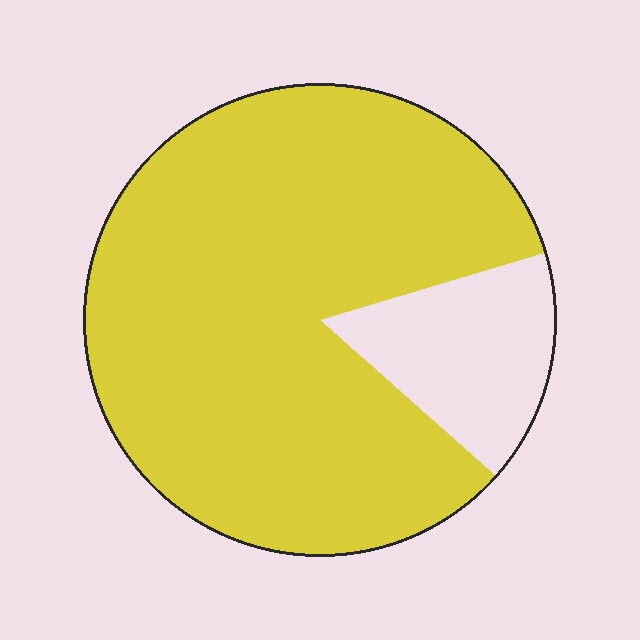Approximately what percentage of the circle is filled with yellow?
Approximately 85%.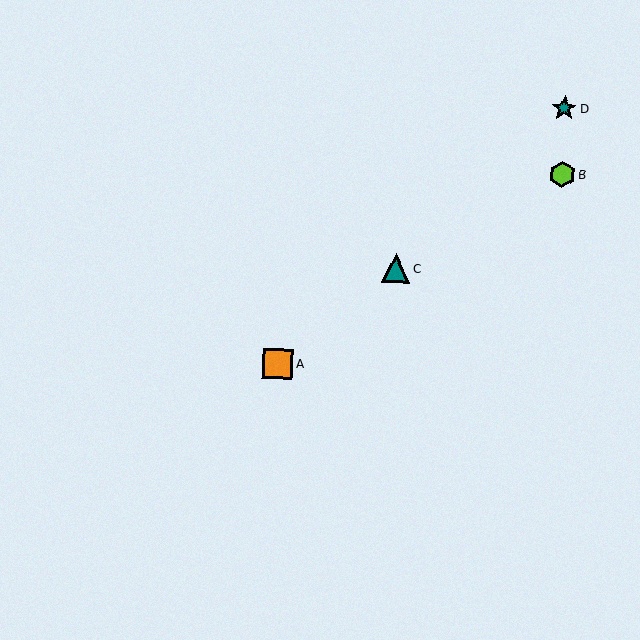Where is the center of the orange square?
The center of the orange square is at (278, 363).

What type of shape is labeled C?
Shape C is a teal triangle.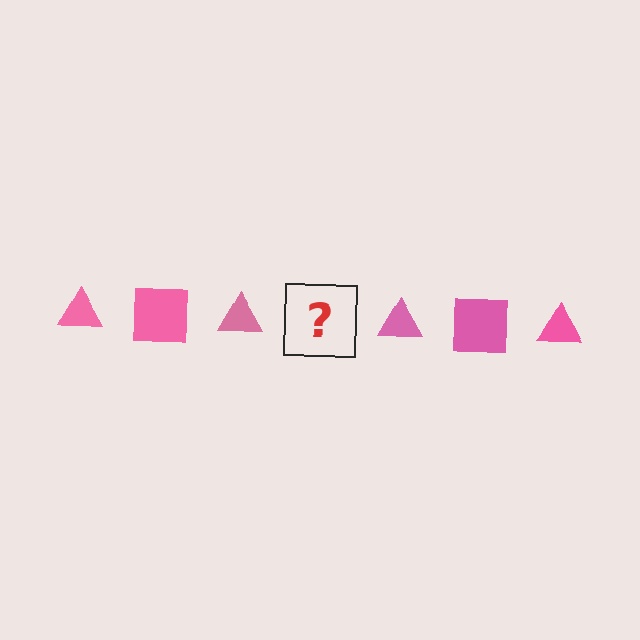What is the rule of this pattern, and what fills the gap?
The rule is that the pattern cycles through triangle, square shapes in pink. The gap should be filled with a pink square.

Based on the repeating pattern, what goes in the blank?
The blank should be a pink square.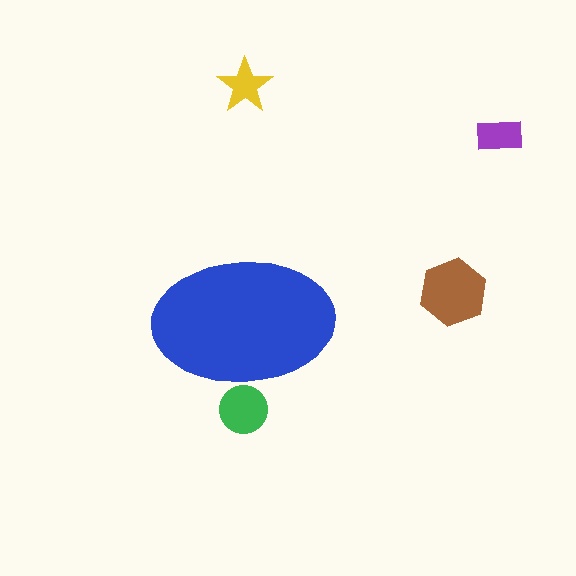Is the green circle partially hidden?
Yes, the green circle is partially hidden behind the blue ellipse.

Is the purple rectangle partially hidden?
No, the purple rectangle is fully visible.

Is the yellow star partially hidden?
No, the yellow star is fully visible.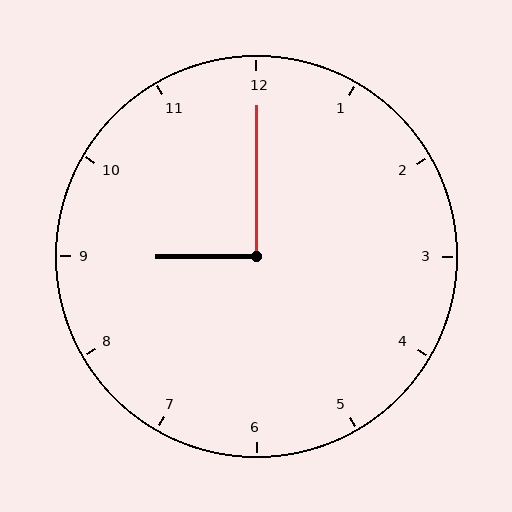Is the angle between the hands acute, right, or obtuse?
It is right.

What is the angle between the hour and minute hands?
Approximately 90 degrees.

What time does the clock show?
9:00.